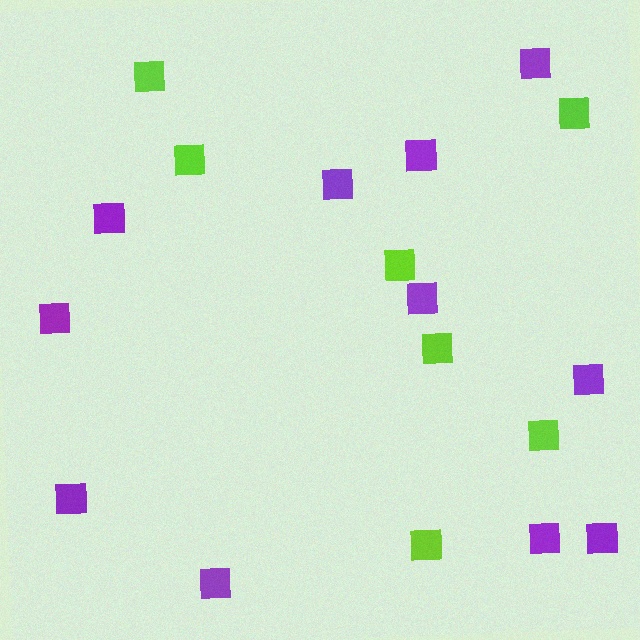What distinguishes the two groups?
There are 2 groups: one group of purple squares (11) and one group of lime squares (7).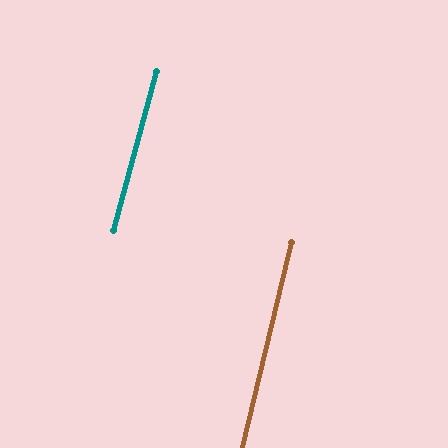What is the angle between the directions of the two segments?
Approximately 1 degree.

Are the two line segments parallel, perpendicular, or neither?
Parallel — their directions differ by only 1.4°.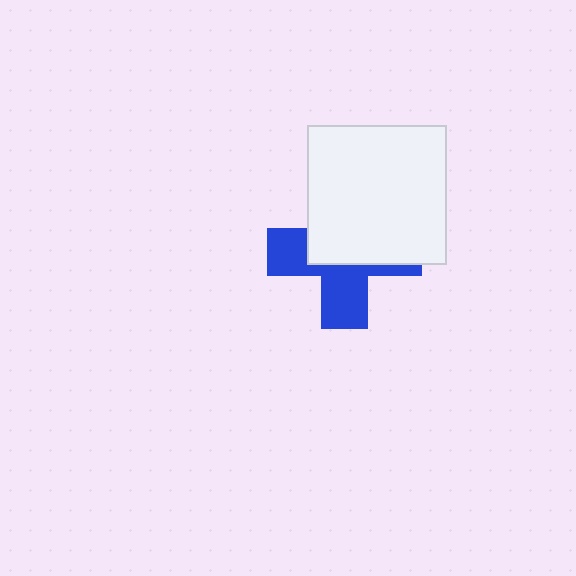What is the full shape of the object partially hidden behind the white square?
The partially hidden object is a blue cross.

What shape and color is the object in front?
The object in front is a white square.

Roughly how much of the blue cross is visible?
A small part of it is visible (roughly 45%).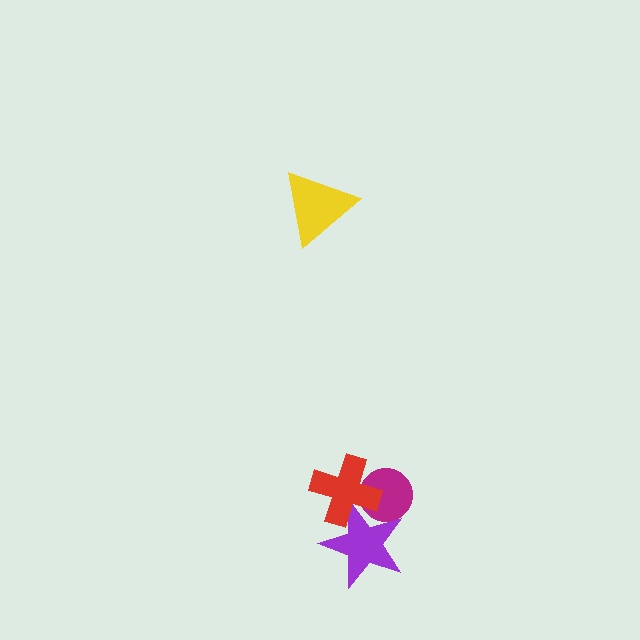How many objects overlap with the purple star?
2 objects overlap with the purple star.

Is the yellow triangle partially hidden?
No, no other shape covers it.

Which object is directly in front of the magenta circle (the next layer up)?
The purple star is directly in front of the magenta circle.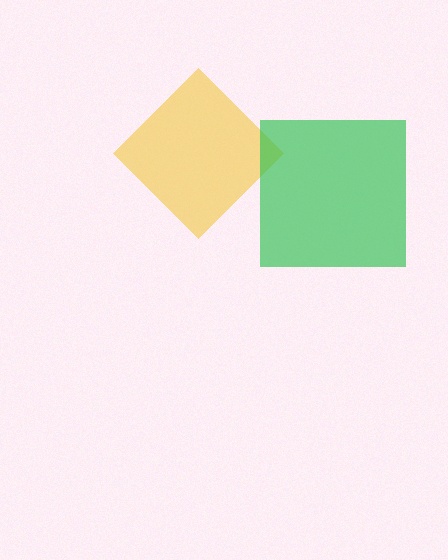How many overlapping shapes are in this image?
There are 2 overlapping shapes in the image.